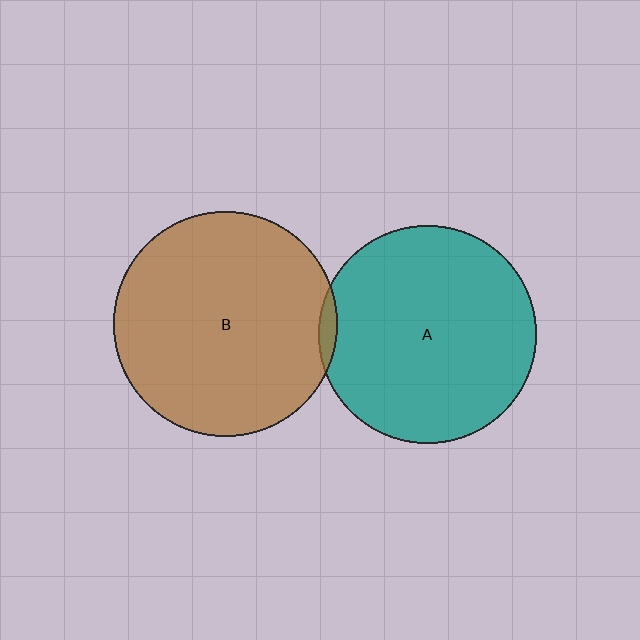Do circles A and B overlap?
Yes.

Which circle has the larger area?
Circle B (brown).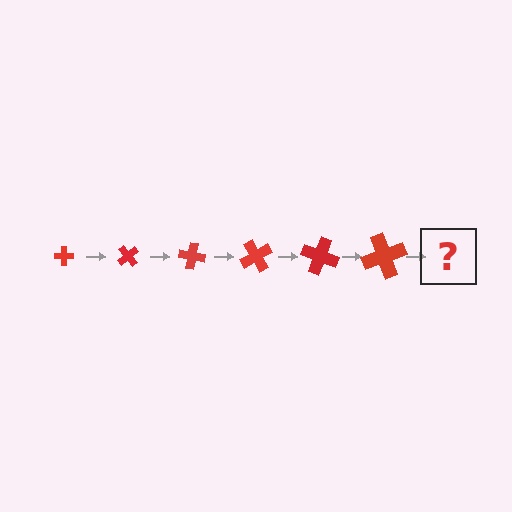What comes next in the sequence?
The next element should be a cross, larger than the previous one and rotated 300 degrees from the start.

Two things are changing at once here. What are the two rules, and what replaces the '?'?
The two rules are that the cross grows larger each step and it rotates 50 degrees each step. The '?' should be a cross, larger than the previous one and rotated 300 degrees from the start.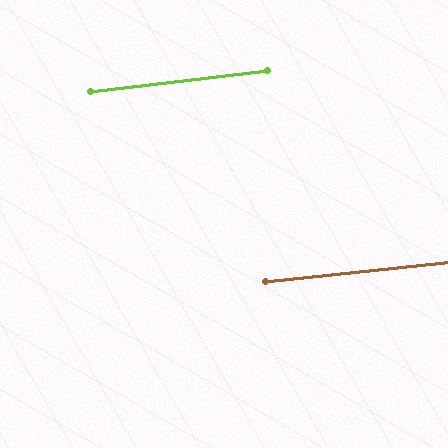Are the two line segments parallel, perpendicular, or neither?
Parallel — their directions differ by only 0.6°.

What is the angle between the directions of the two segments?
Approximately 1 degree.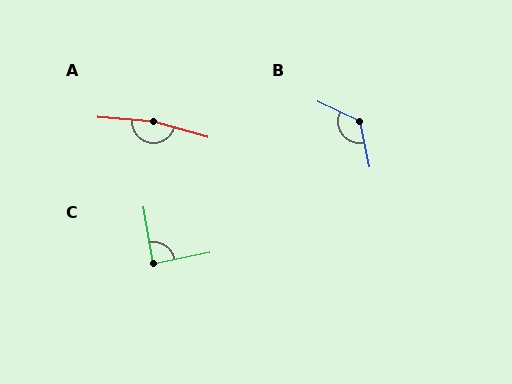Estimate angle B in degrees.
Approximately 126 degrees.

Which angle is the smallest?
C, at approximately 88 degrees.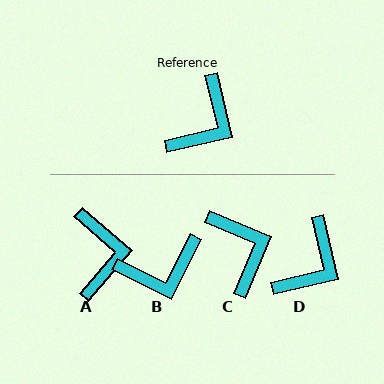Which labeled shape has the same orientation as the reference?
D.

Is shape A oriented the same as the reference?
No, it is off by about 36 degrees.